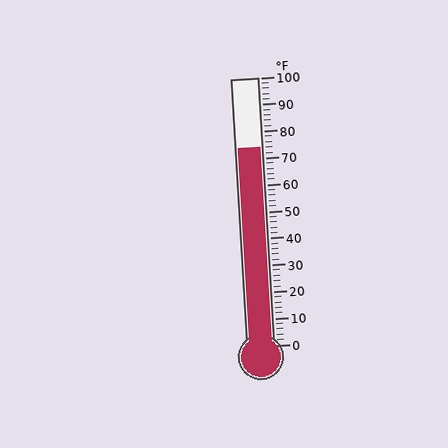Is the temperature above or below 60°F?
The temperature is above 60°F.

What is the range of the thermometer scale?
The thermometer scale ranges from 0°F to 100°F.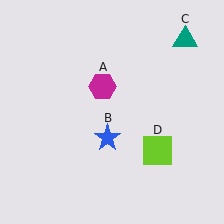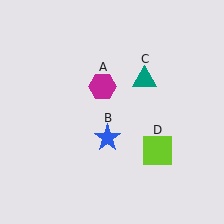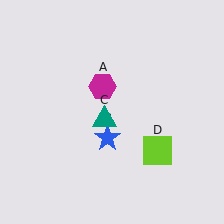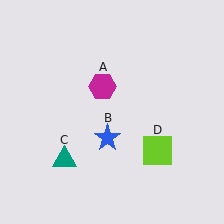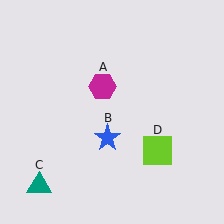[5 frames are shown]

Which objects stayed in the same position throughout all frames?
Magenta hexagon (object A) and blue star (object B) and lime square (object D) remained stationary.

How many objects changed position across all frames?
1 object changed position: teal triangle (object C).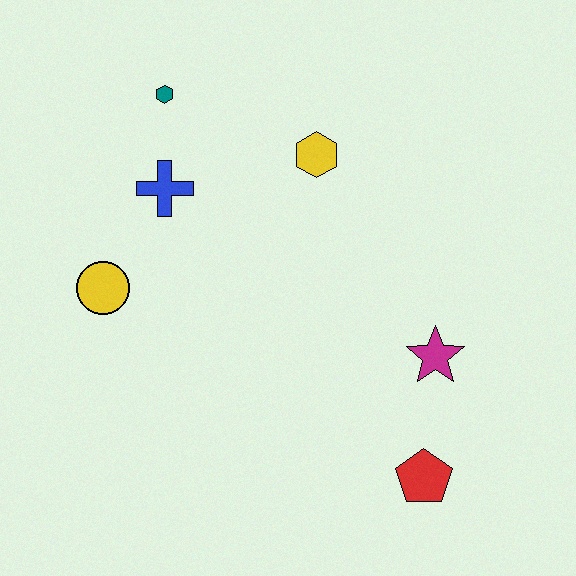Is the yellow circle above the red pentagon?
Yes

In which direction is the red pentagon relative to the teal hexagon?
The red pentagon is below the teal hexagon.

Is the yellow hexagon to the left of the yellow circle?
No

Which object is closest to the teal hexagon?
The blue cross is closest to the teal hexagon.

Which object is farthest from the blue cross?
The red pentagon is farthest from the blue cross.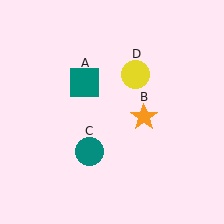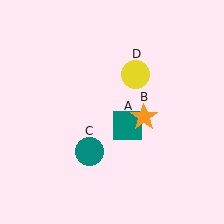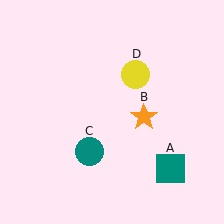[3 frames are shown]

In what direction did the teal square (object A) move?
The teal square (object A) moved down and to the right.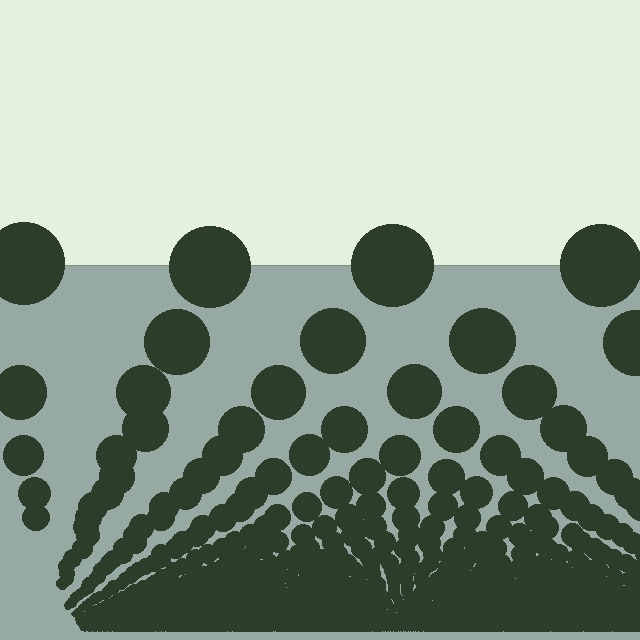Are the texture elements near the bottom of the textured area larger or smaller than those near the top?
Smaller. The gradient is inverted — elements near the bottom are smaller and denser.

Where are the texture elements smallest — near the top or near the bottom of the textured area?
Near the bottom.